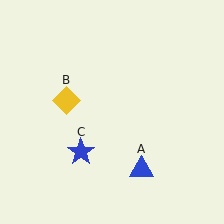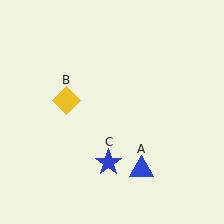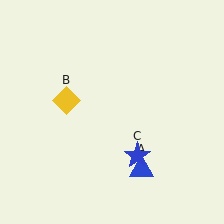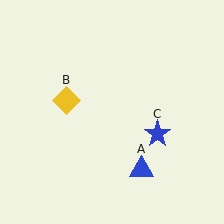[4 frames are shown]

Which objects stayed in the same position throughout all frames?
Blue triangle (object A) and yellow diamond (object B) remained stationary.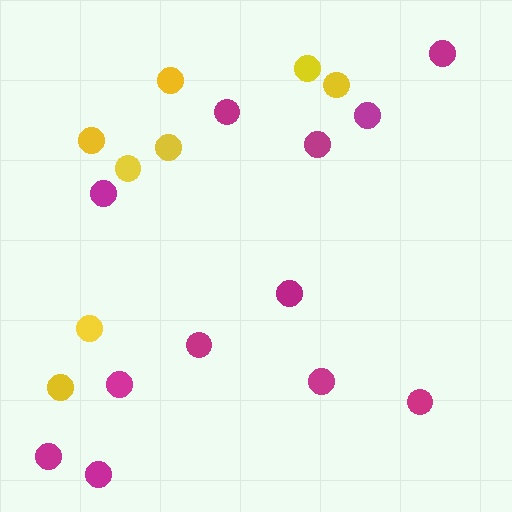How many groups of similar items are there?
There are 2 groups: one group of magenta circles (12) and one group of yellow circles (8).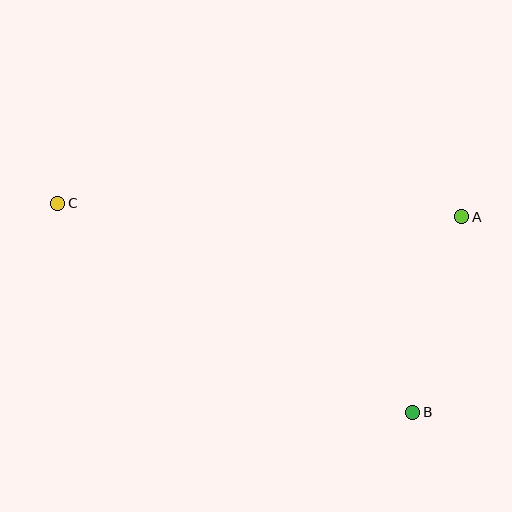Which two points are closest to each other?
Points A and B are closest to each other.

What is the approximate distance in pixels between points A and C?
The distance between A and C is approximately 404 pixels.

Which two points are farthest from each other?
Points B and C are farthest from each other.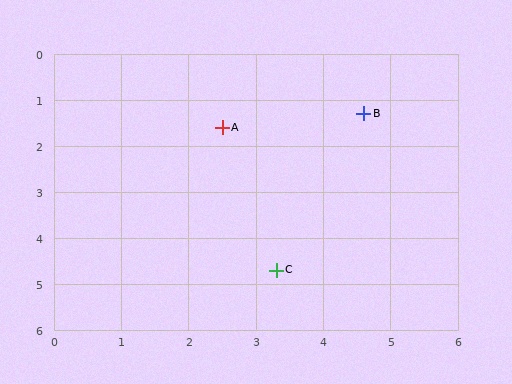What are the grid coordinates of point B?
Point B is at approximately (4.6, 1.3).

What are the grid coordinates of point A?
Point A is at approximately (2.5, 1.6).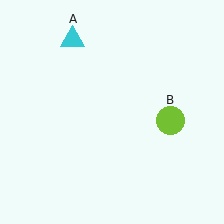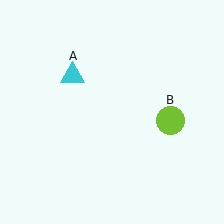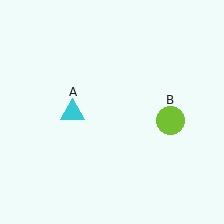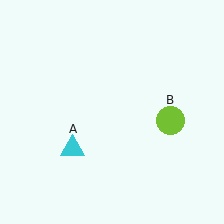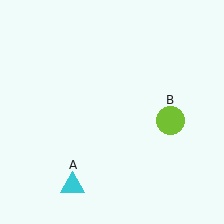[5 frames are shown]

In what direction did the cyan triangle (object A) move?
The cyan triangle (object A) moved down.